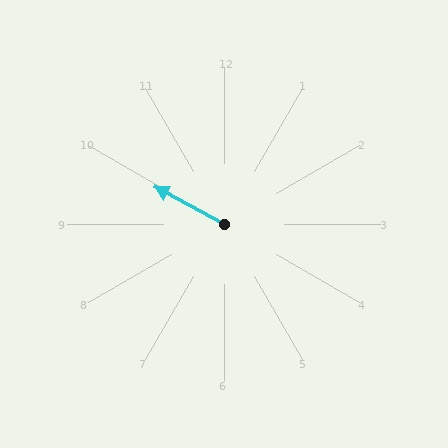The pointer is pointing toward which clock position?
Roughly 10 o'clock.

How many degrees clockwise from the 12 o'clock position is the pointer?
Approximately 298 degrees.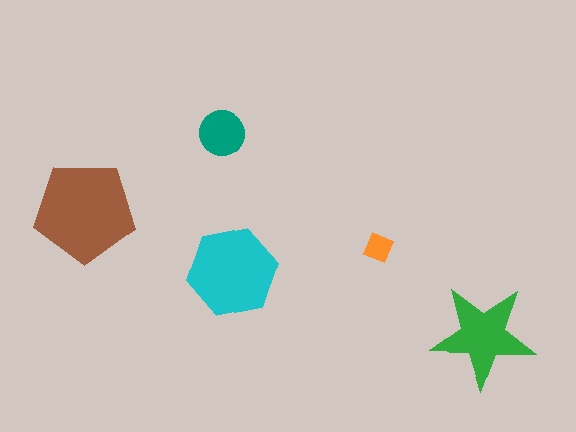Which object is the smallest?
The orange diamond.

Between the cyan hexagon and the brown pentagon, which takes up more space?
The brown pentagon.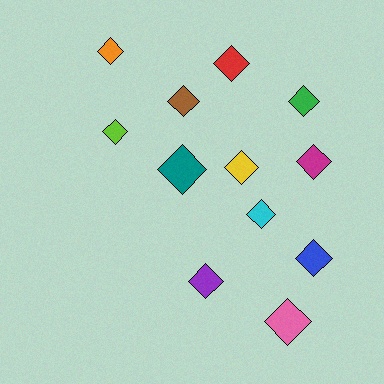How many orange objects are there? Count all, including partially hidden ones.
There is 1 orange object.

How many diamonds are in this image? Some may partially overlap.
There are 12 diamonds.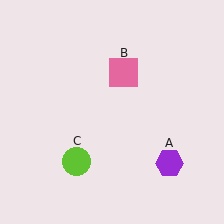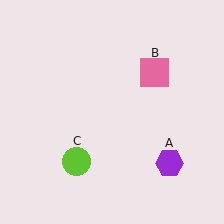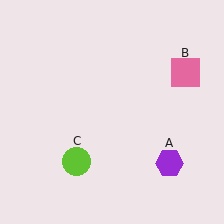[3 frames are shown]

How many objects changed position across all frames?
1 object changed position: pink square (object B).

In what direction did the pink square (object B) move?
The pink square (object B) moved right.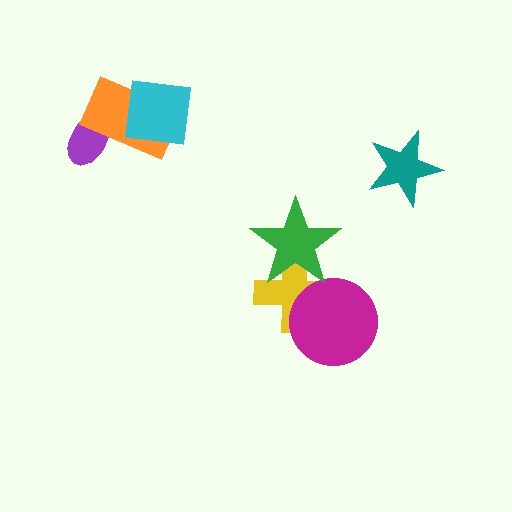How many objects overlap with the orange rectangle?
2 objects overlap with the orange rectangle.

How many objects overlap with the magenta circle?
1 object overlaps with the magenta circle.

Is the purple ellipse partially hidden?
Yes, it is partially covered by another shape.